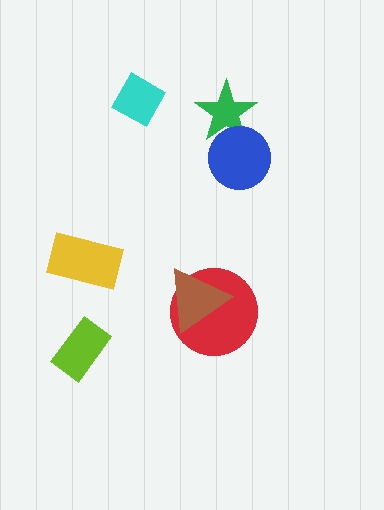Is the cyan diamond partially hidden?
No, no other shape covers it.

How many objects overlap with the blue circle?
1 object overlaps with the blue circle.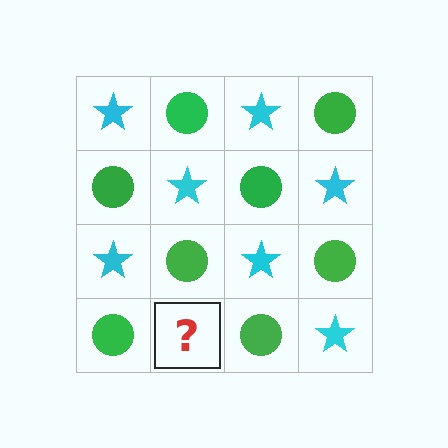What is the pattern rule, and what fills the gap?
The rule is that it alternates cyan star and green circle in a checkerboard pattern. The gap should be filled with a cyan star.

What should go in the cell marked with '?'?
The missing cell should contain a cyan star.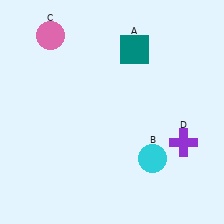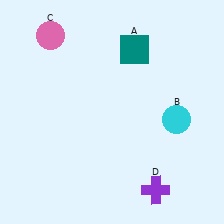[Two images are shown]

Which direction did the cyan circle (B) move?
The cyan circle (B) moved up.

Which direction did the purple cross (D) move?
The purple cross (D) moved down.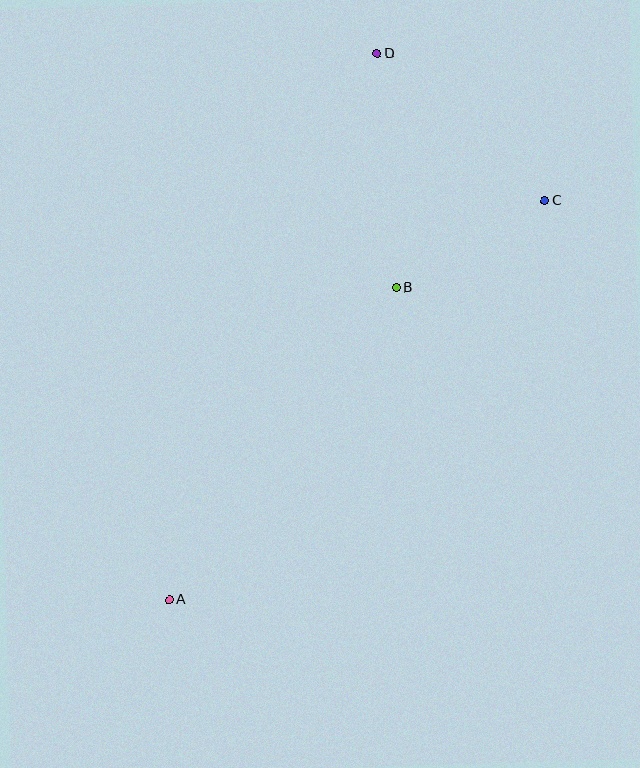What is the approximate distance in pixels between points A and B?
The distance between A and B is approximately 386 pixels.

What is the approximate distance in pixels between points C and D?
The distance between C and D is approximately 223 pixels.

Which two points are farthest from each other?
Points A and D are farthest from each other.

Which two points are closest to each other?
Points B and C are closest to each other.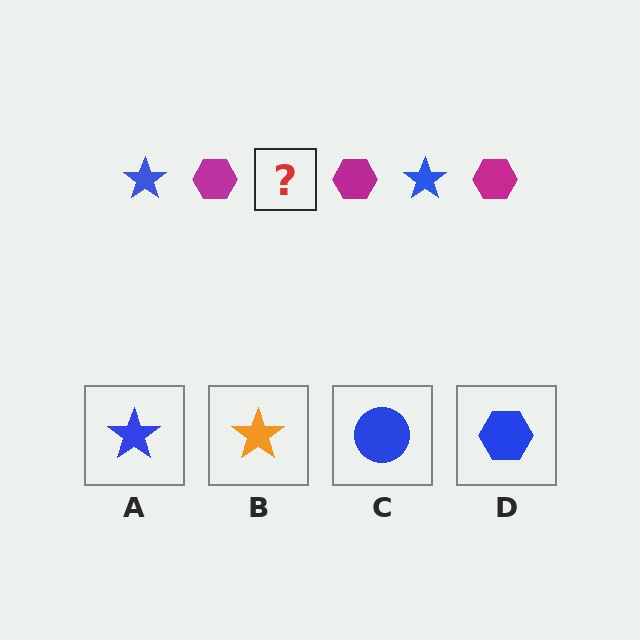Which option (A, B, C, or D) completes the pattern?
A.